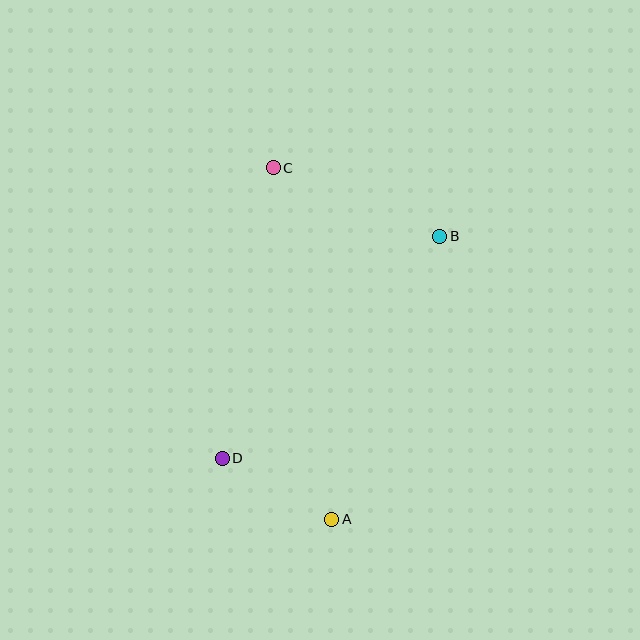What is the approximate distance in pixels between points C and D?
The distance between C and D is approximately 294 pixels.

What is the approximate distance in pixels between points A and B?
The distance between A and B is approximately 303 pixels.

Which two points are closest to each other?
Points A and D are closest to each other.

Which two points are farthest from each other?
Points A and C are farthest from each other.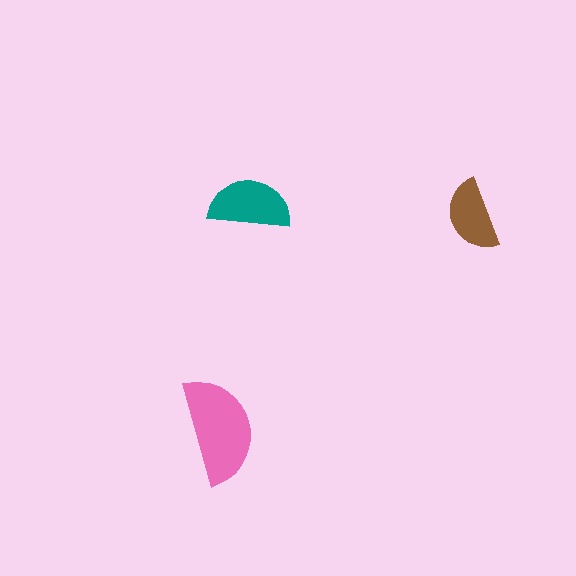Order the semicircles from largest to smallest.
the pink one, the teal one, the brown one.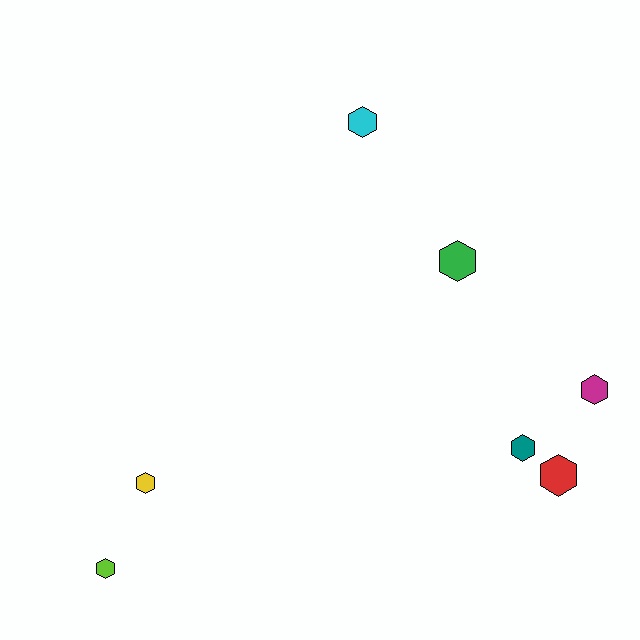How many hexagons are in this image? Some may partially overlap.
There are 7 hexagons.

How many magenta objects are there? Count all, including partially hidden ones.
There is 1 magenta object.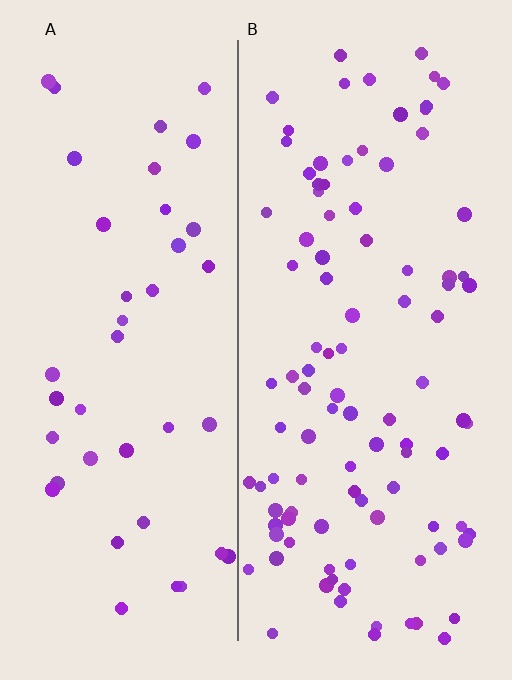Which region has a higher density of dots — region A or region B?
B (the right).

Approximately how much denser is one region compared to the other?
Approximately 2.4× — region B over region A.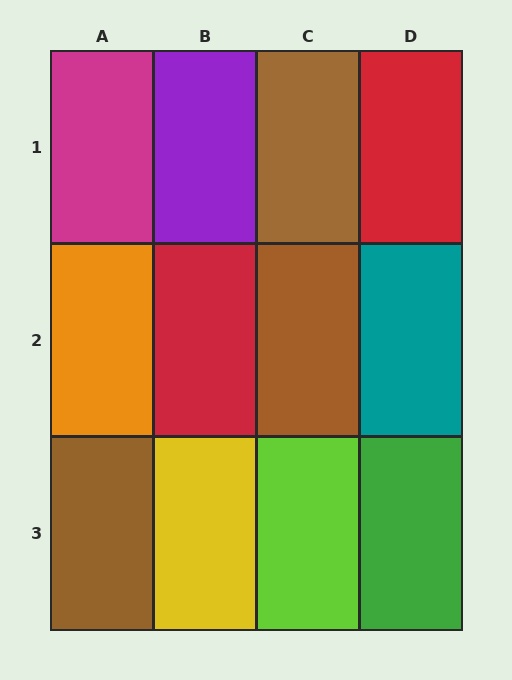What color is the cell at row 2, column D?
Teal.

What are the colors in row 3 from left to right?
Brown, yellow, lime, green.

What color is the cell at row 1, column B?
Purple.